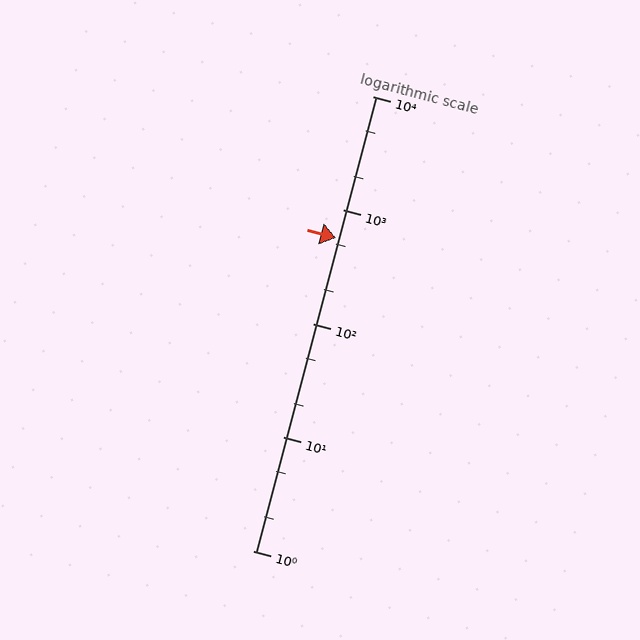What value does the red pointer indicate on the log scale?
The pointer indicates approximately 570.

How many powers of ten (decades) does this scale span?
The scale spans 4 decades, from 1 to 10000.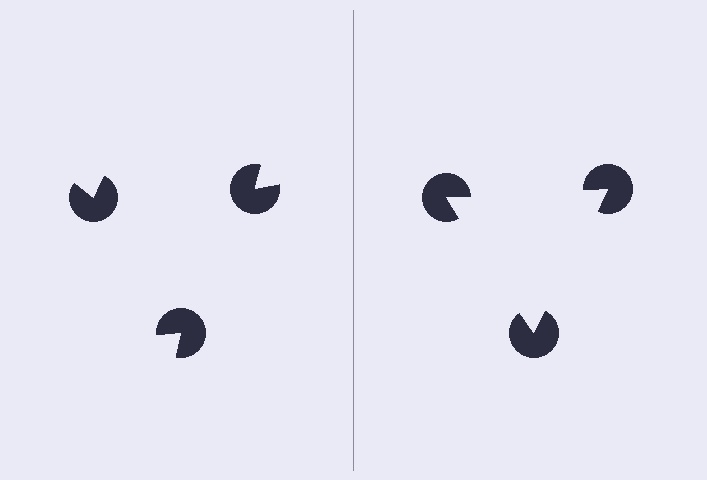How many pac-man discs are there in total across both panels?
6 — 3 on each side.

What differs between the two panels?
The pac-man discs are positioned identically on both sides; only the wedge orientations differ. On the right they align to a triangle; on the left they are misaligned.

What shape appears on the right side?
An illusory triangle.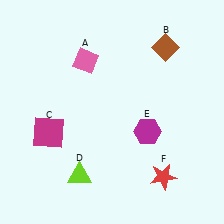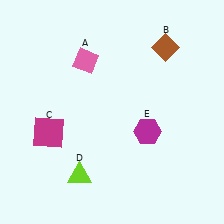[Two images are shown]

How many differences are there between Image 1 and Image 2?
There is 1 difference between the two images.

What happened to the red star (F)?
The red star (F) was removed in Image 2. It was in the bottom-right area of Image 1.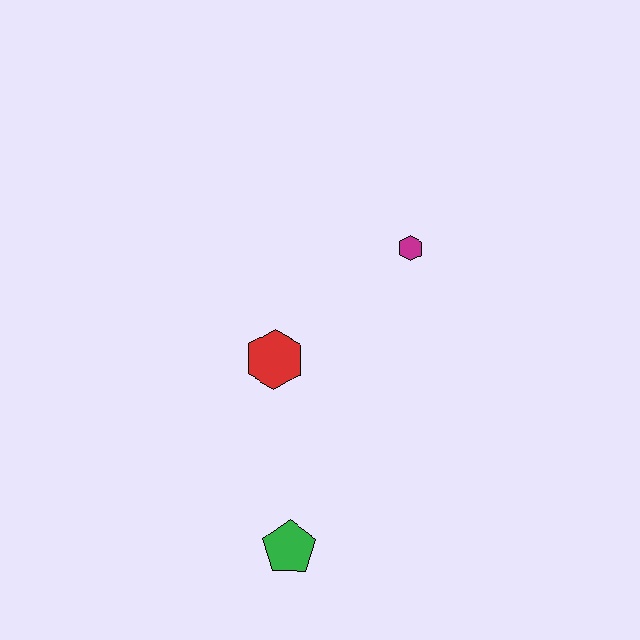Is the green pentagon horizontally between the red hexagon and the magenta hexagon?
Yes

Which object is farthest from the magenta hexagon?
The green pentagon is farthest from the magenta hexagon.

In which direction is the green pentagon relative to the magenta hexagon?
The green pentagon is below the magenta hexagon.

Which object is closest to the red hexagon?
The magenta hexagon is closest to the red hexagon.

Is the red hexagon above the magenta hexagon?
No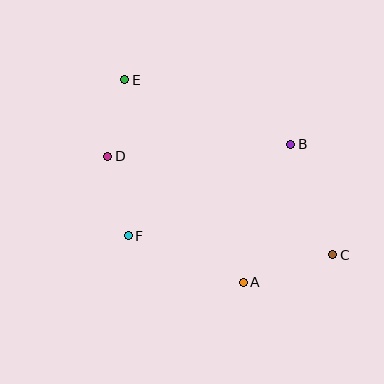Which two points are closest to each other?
Points D and E are closest to each other.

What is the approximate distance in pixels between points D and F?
The distance between D and F is approximately 82 pixels.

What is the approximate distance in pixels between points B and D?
The distance between B and D is approximately 183 pixels.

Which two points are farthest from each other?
Points C and E are farthest from each other.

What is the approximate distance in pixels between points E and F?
The distance between E and F is approximately 156 pixels.